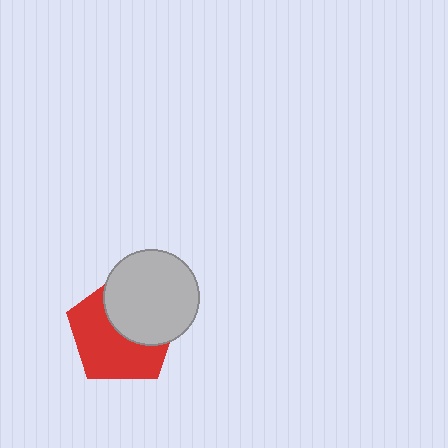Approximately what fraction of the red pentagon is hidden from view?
Roughly 43% of the red pentagon is hidden behind the light gray circle.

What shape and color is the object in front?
The object in front is a light gray circle.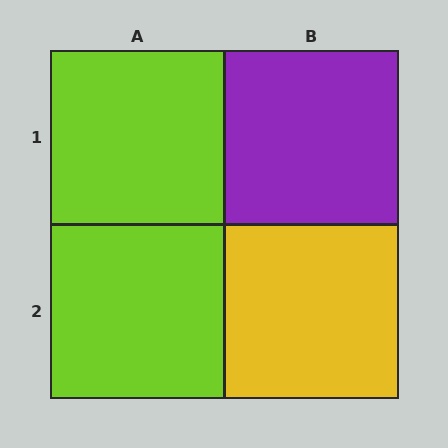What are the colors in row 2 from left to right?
Lime, yellow.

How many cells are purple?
1 cell is purple.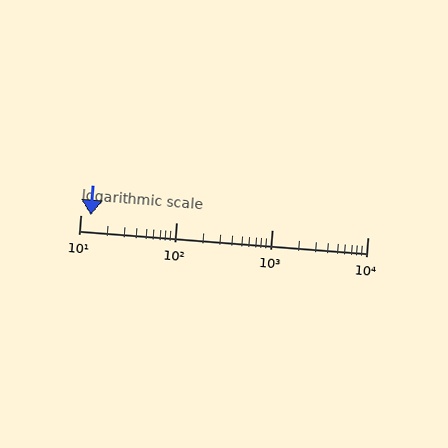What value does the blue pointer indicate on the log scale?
The pointer indicates approximately 13.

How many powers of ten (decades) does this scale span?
The scale spans 3 decades, from 10 to 10000.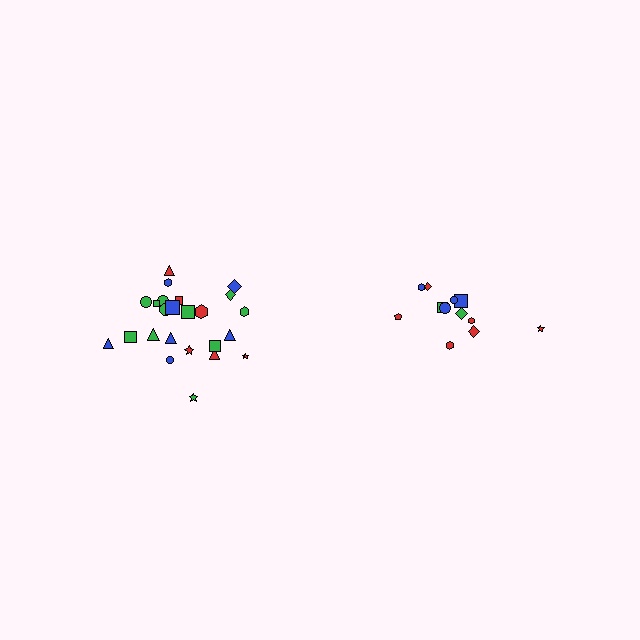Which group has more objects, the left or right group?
The left group.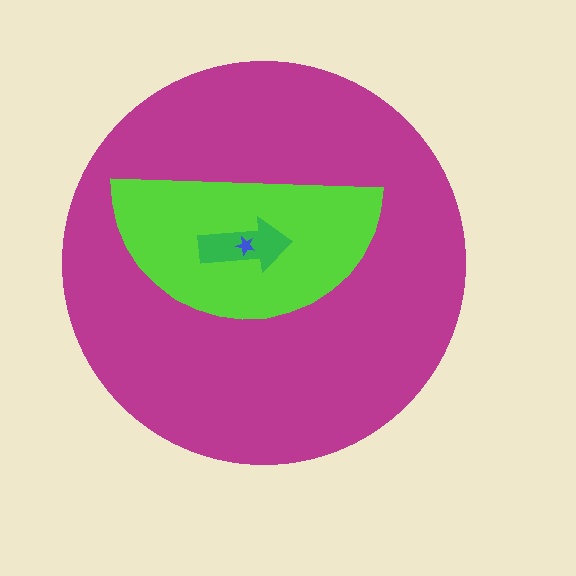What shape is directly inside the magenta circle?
The lime semicircle.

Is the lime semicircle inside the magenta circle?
Yes.